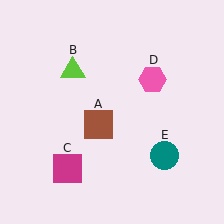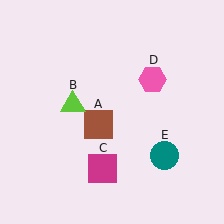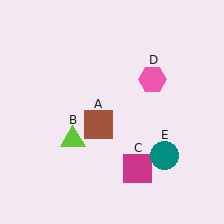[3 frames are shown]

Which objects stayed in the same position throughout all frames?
Brown square (object A) and pink hexagon (object D) and teal circle (object E) remained stationary.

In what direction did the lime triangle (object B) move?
The lime triangle (object B) moved down.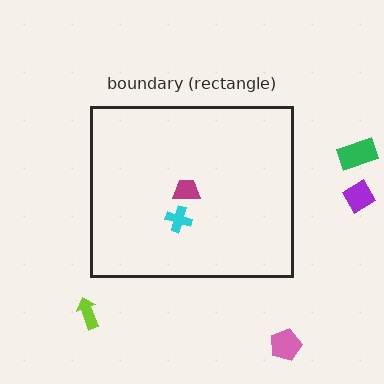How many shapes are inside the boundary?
2 inside, 4 outside.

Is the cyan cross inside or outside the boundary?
Inside.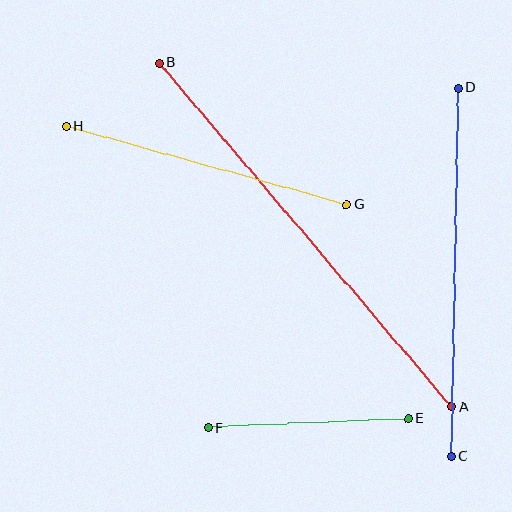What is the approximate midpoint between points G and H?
The midpoint is at approximately (206, 166) pixels.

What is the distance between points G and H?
The distance is approximately 291 pixels.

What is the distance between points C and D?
The distance is approximately 368 pixels.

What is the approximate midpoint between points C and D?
The midpoint is at approximately (455, 272) pixels.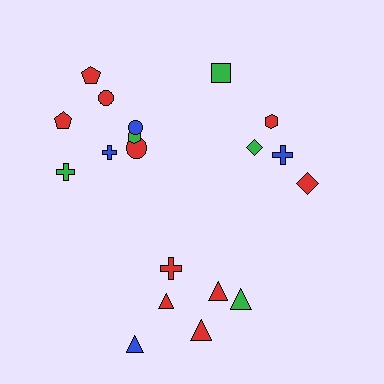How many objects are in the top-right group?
There are 5 objects.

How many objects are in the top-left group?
There are 8 objects.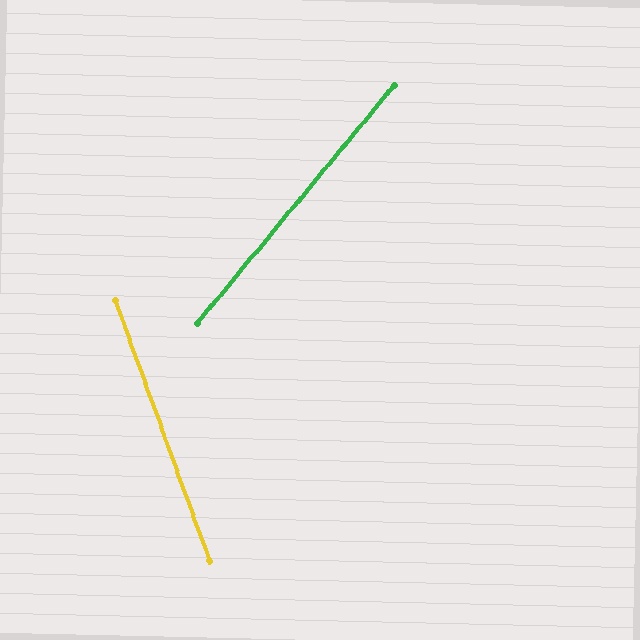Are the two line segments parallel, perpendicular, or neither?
Neither parallel nor perpendicular — they differ by about 59°.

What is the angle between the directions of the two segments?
Approximately 59 degrees.